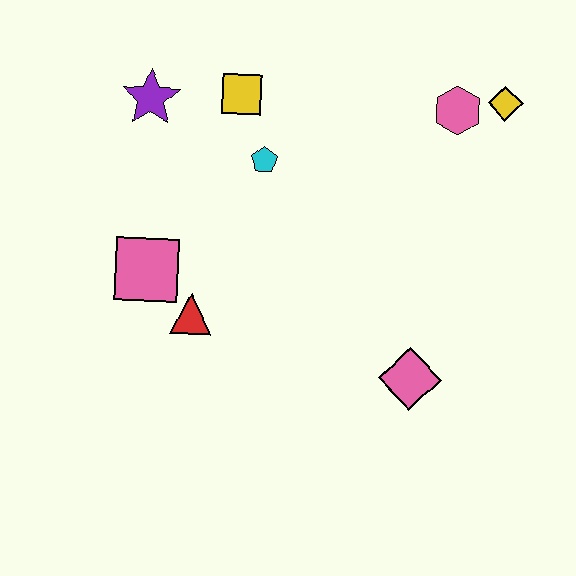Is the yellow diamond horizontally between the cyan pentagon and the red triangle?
No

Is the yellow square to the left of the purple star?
No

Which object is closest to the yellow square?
The cyan pentagon is closest to the yellow square.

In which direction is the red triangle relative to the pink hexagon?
The red triangle is to the left of the pink hexagon.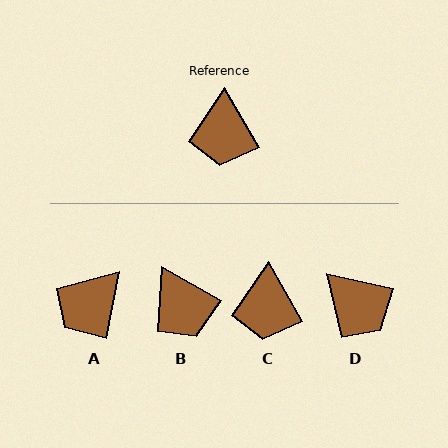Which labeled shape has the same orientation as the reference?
C.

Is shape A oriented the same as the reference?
No, it is off by about 41 degrees.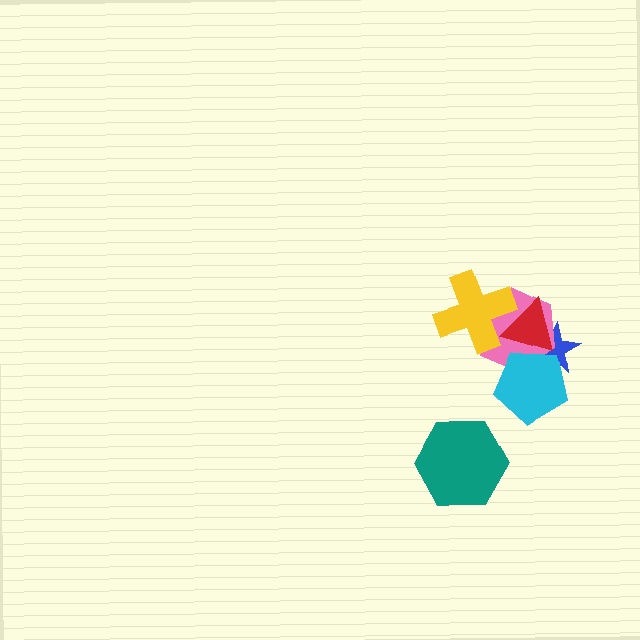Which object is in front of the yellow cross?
The red triangle is in front of the yellow cross.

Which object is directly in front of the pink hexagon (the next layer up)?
The yellow cross is directly in front of the pink hexagon.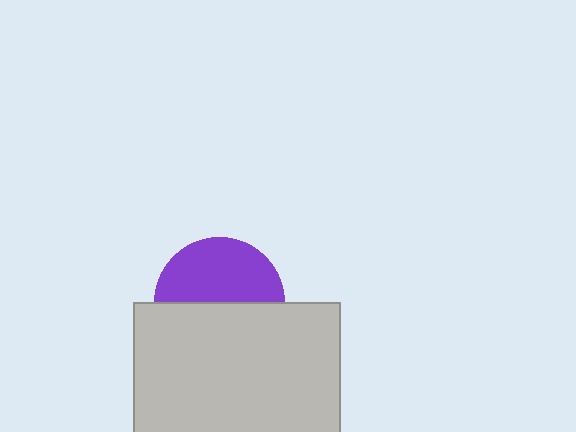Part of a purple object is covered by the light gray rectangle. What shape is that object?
It is a circle.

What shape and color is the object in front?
The object in front is a light gray rectangle.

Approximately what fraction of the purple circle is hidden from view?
Roughly 52% of the purple circle is hidden behind the light gray rectangle.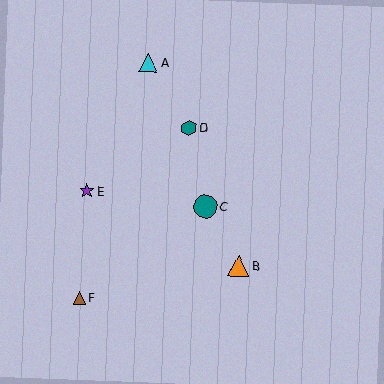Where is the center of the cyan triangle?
The center of the cyan triangle is at (149, 62).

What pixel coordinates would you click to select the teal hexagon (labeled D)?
Click at (189, 128) to select the teal hexagon D.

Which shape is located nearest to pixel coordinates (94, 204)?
The purple star (labeled E) at (87, 191) is nearest to that location.